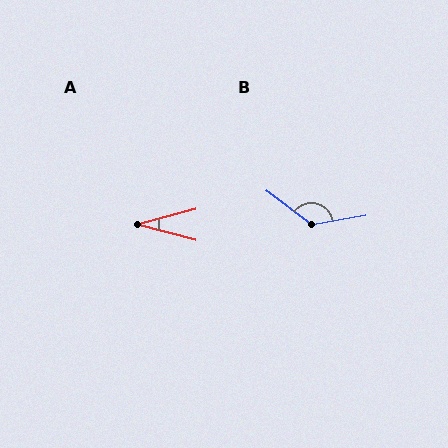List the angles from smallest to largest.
A (30°), B (133°).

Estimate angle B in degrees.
Approximately 133 degrees.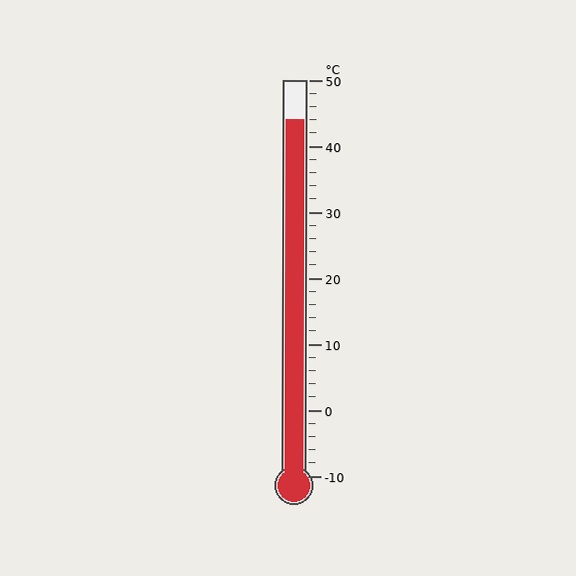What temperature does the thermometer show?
The thermometer shows approximately 44°C.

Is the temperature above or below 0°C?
The temperature is above 0°C.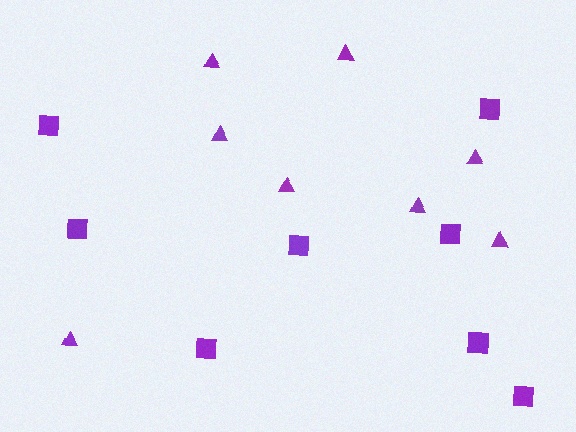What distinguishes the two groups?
There are 2 groups: one group of squares (8) and one group of triangles (8).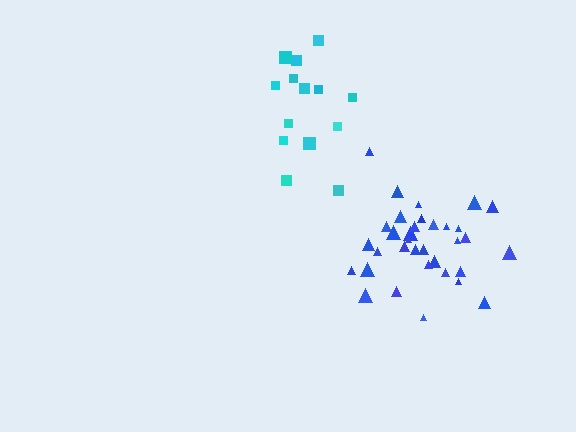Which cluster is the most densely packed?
Blue.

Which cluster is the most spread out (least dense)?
Cyan.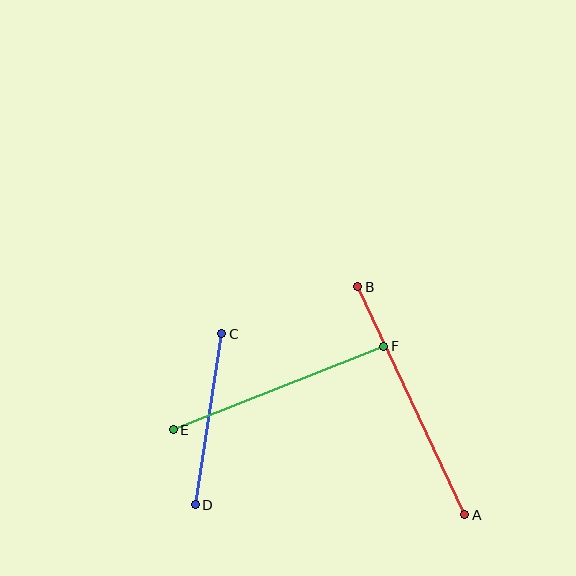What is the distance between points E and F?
The distance is approximately 226 pixels.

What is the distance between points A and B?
The distance is approximately 252 pixels.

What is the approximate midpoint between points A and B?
The midpoint is at approximately (411, 401) pixels.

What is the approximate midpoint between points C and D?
The midpoint is at approximately (208, 419) pixels.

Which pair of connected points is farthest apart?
Points A and B are farthest apart.